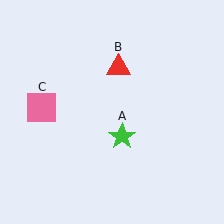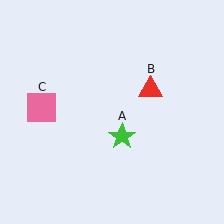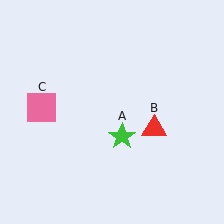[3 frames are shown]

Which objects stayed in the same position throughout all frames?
Green star (object A) and pink square (object C) remained stationary.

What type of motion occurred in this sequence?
The red triangle (object B) rotated clockwise around the center of the scene.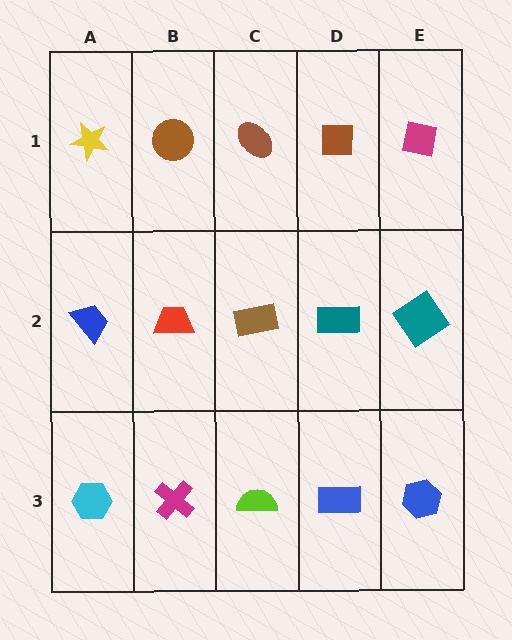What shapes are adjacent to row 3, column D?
A teal rectangle (row 2, column D), a lime semicircle (row 3, column C), a blue hexagon (row 3, column E).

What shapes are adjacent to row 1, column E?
A teal diamond (row 2, column E), a brown square (row 1, column D).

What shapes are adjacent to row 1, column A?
A blue trapezoid (row 2, column A), a brown circle (row 1, column B).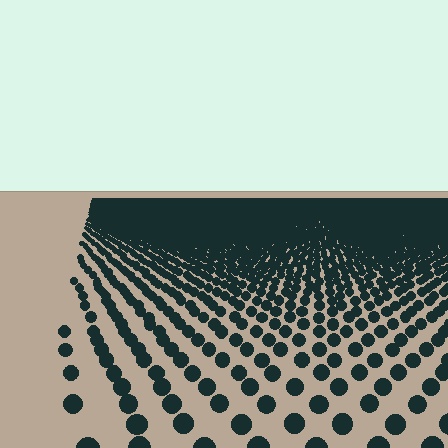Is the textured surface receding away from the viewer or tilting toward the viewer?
The surface is receding away from the viewer. Texture elements get smaller and denser toward the top.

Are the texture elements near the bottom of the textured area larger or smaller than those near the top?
Larger. Near the bottom, elements are closer to the viewer and appear at a bigger on-screen size.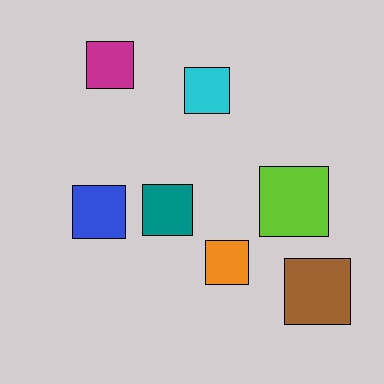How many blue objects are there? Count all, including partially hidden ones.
There is 1 blue object.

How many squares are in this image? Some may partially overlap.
There are 7 squares.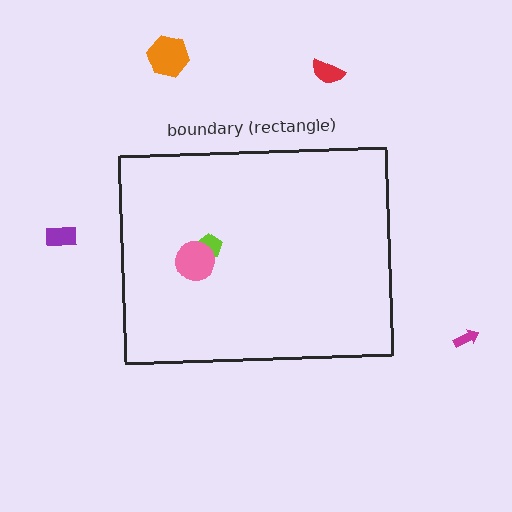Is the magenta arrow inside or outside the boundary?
Outside.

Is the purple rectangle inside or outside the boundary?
Outside.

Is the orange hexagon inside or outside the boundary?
Outside.